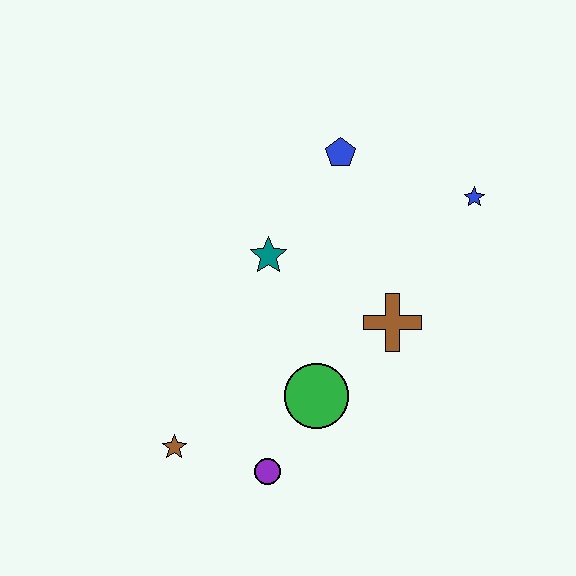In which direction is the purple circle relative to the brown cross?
The purple circle is below the brown cross.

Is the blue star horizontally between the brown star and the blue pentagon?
No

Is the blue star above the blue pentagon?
No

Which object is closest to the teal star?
The blue pentagon is closest to the teal star.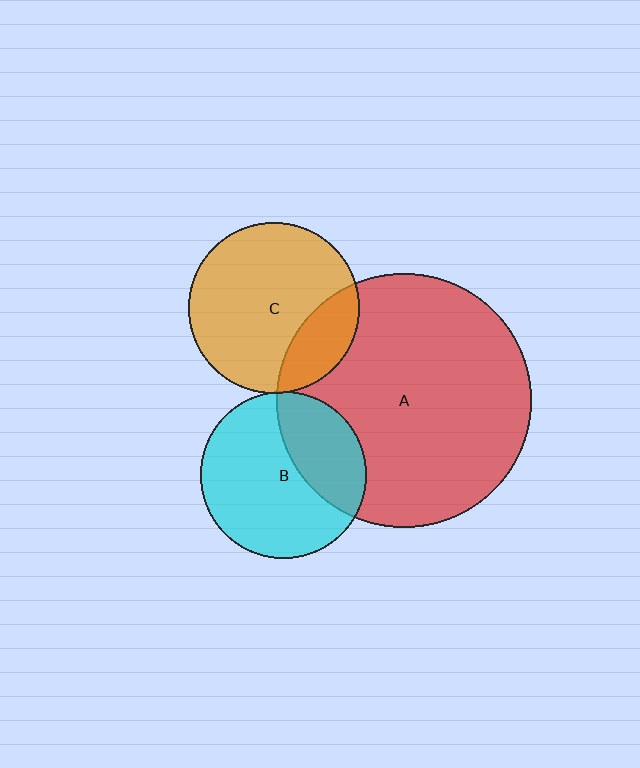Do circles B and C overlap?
Yes.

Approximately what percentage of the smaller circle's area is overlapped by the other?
Approximately 5%.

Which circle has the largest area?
Circle A (red).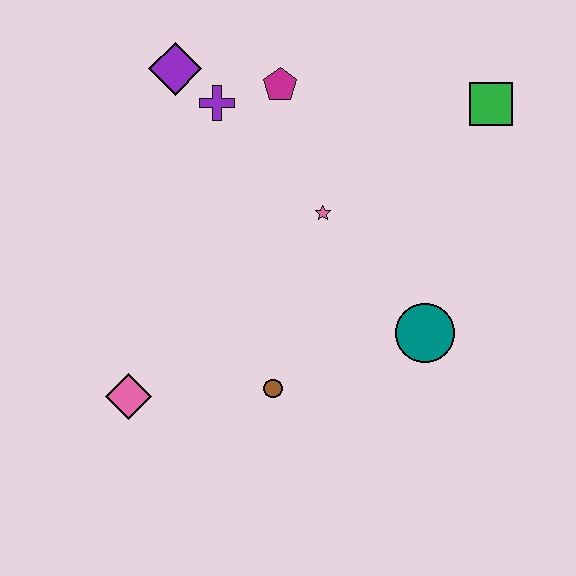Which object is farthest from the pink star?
The pink diamond is farthest from the pink star.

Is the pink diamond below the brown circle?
Yes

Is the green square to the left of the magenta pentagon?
No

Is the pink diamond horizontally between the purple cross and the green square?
No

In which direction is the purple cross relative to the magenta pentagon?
The purple cross is to the left of the magenta pentagon.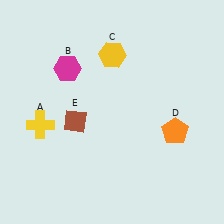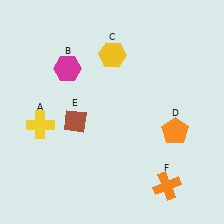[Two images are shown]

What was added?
An orange cross (F) was added in Image 2.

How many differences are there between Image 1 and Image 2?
There is 1 difference between the two images.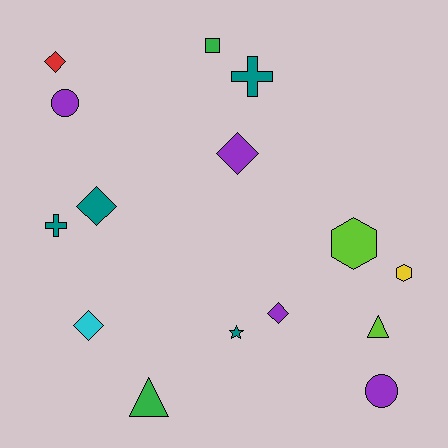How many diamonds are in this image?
There are 5 diamonds.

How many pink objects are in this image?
There are no pink objects.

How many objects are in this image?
There are 15 objects.